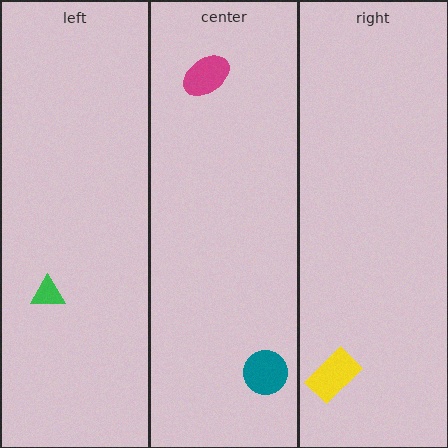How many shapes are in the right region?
1.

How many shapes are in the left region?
1.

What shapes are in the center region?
The teal circle, the magenta ellipse.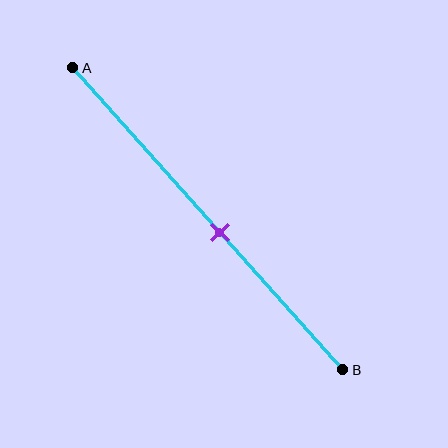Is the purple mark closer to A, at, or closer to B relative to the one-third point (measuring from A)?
The purple mark is closer to point B than the one-third point of segment AB.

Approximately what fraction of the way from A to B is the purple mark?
The purple mark is approximately 55% of the way from A to B.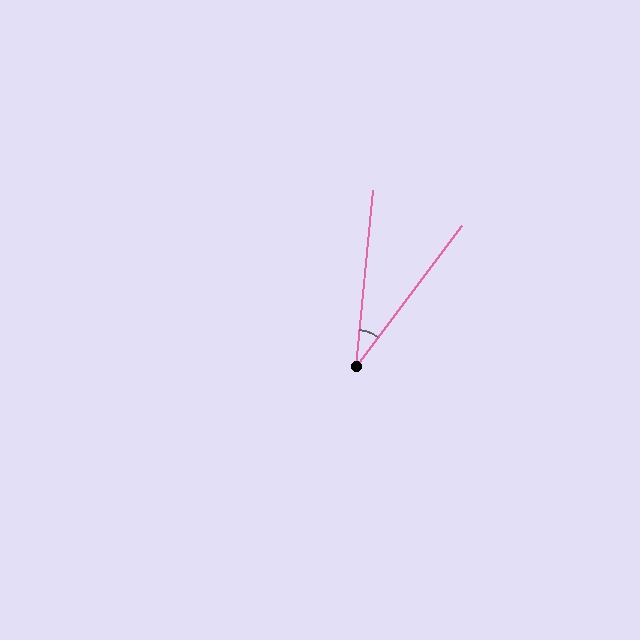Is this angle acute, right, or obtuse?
It is acute.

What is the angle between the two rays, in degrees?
Approximately 31 degrees.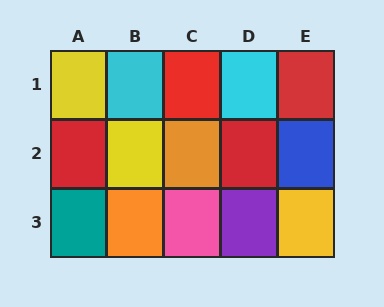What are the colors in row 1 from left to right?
Yellow, cyan, red, cyan, red.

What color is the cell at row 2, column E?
Blue.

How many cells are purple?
1 cell is purple.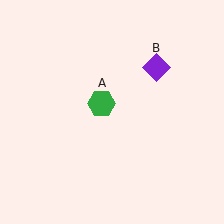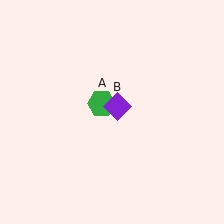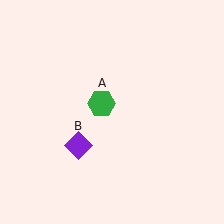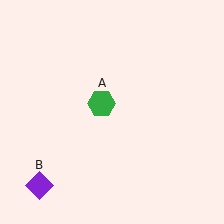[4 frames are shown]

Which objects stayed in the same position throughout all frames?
Green hexagon (object A) remained stationary.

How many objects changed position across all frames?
1 object changed position: purple diamond (object B).